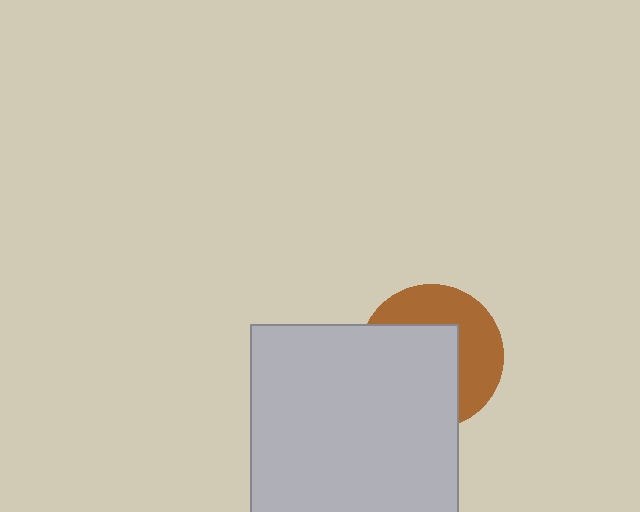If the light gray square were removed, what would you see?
You would see the complete brown circle.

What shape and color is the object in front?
The object in front is a light gray square.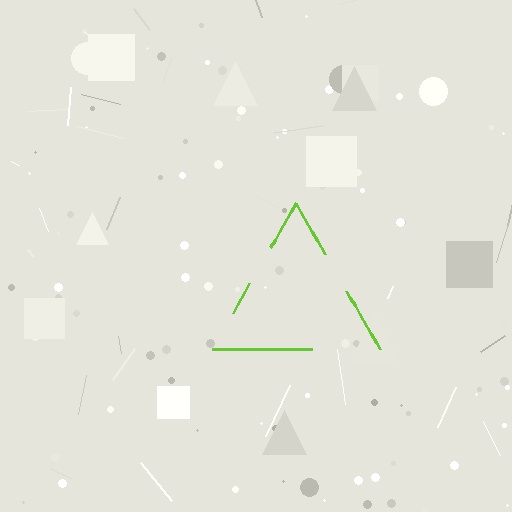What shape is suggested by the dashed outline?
The dashed outline suggests a triangle.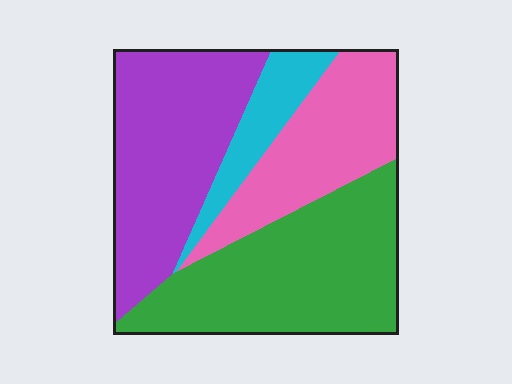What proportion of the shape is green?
Green takes up about three eighths (3/8) of the shape.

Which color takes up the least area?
Cyan, at roughly 10%.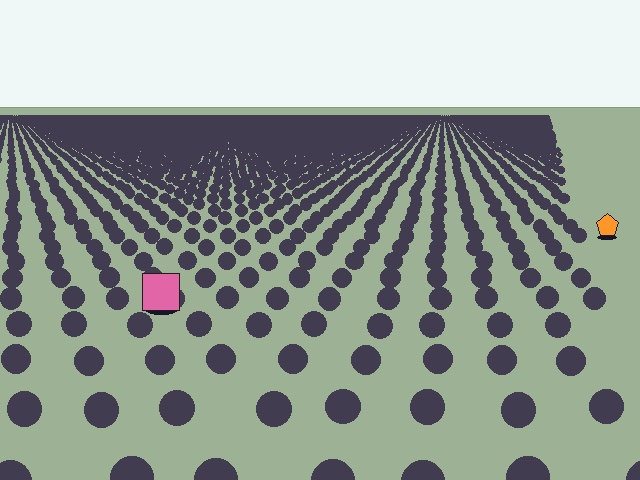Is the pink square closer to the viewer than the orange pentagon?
Yes. The pink square is closer — you can tell from the texture gradient: the ground texture is coarser near it.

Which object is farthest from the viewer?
The orange pentagon is farthest from the viewer. It appears smaller and the ground texture around it is denser.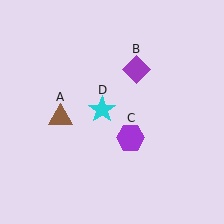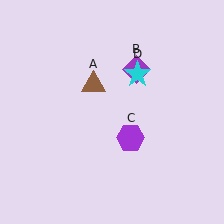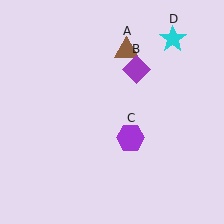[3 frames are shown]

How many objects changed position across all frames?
2 objects changed position: brown triangle (object A), cyan star (object D).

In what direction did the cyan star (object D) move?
The cyan star (object D) moved up and to the right.